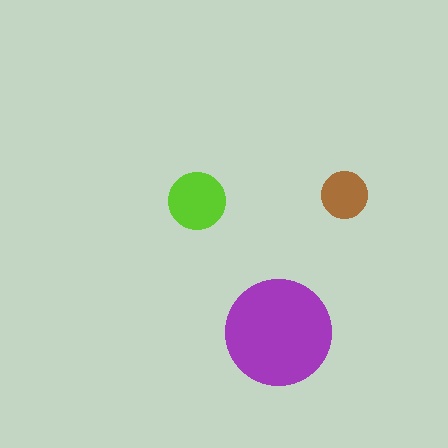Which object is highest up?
The brown circle is topmost.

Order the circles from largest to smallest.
the purple one, the lime one, the brown one.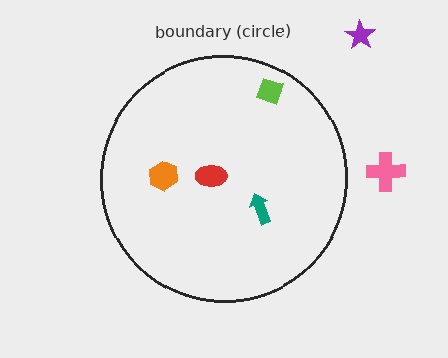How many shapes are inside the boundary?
4 inside, 2 outside.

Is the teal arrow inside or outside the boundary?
Inside.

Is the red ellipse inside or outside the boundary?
Inside.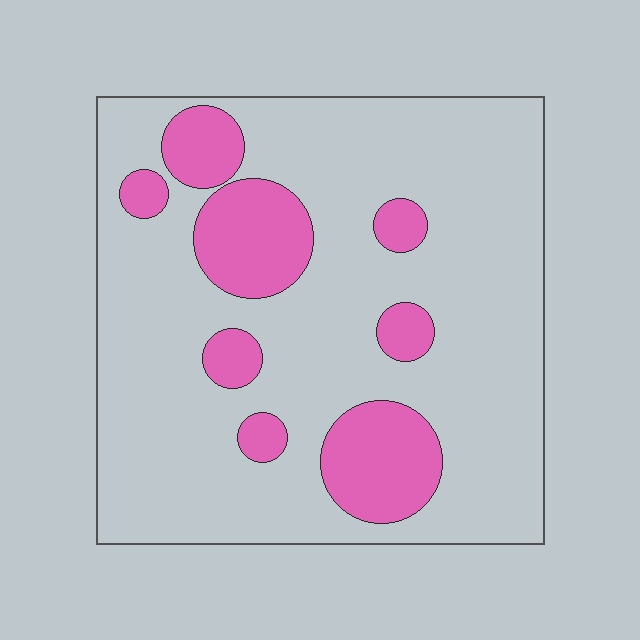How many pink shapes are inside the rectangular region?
8.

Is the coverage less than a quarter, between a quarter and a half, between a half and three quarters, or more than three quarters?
Less than a quarter.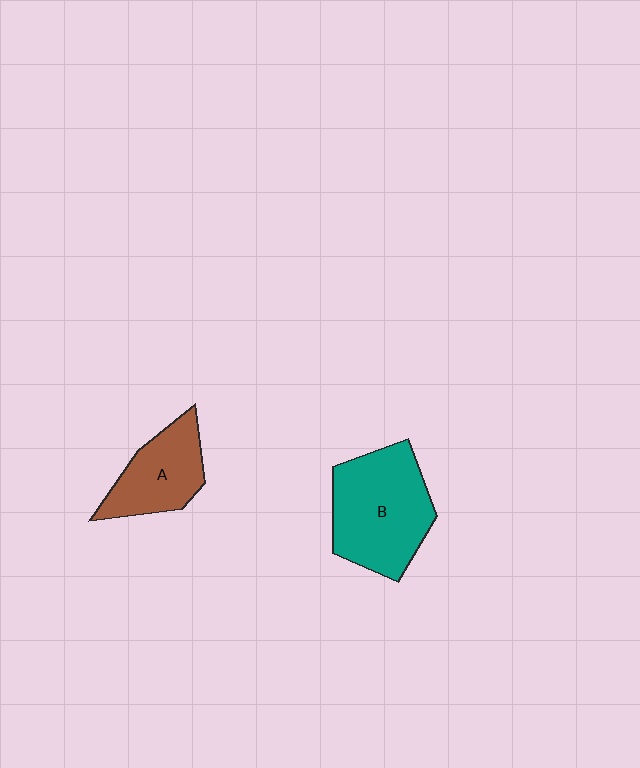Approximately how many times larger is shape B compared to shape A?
Approximately 1.6 times.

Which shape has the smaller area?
Shape A (brown).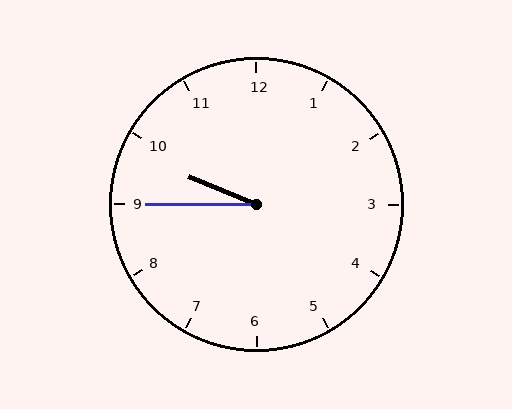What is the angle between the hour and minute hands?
Approximately 22 degrees.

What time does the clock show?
9:45.